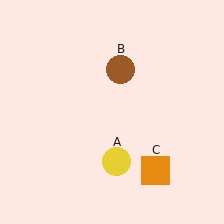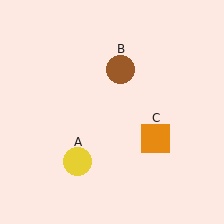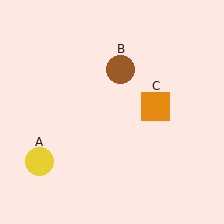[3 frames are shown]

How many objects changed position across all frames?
2 objects changed position: yellow circle (object A), orange square (object C).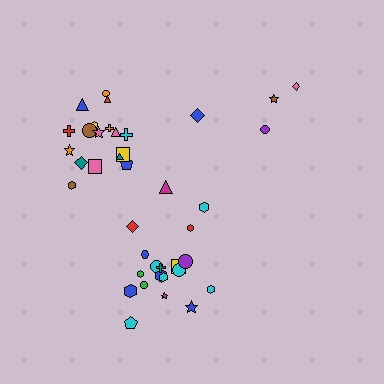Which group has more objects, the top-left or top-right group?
The top-left group.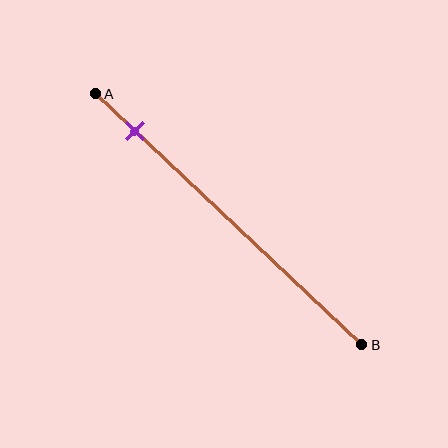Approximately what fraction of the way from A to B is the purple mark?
The purple mark is approximately 15% of the way from A to B.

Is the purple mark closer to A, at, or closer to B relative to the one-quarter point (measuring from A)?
The purple mark is closer to point A than the one-quarter point of segment AB.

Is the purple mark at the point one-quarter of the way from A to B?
No, the mark is at about 15% from A, not at the 25% one-quarter point.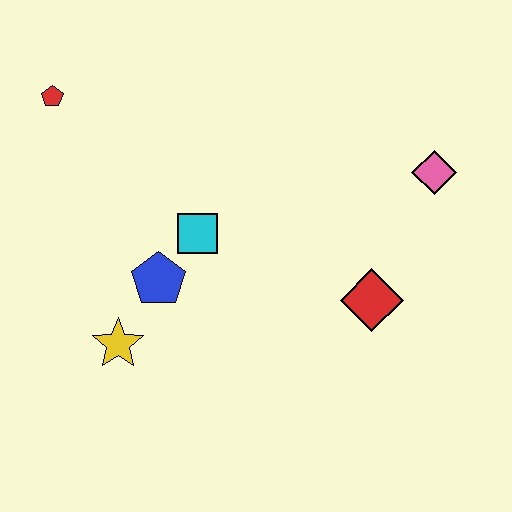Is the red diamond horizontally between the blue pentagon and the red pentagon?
No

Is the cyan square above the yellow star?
Yes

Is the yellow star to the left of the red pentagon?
No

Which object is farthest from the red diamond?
The red pentagon is farthest from the red diamond.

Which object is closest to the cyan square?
The blue pentagon is closest to the cyan square.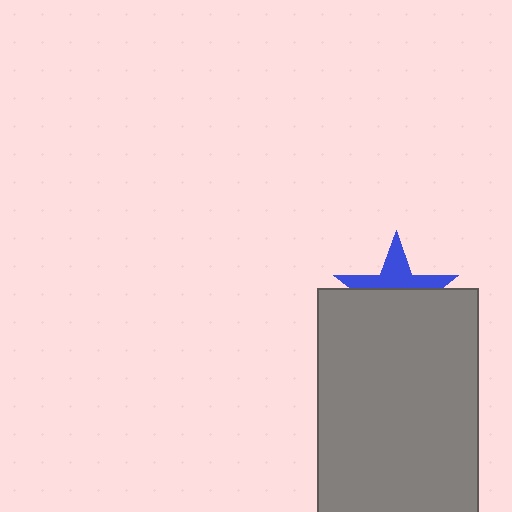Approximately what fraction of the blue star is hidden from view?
Roughly 60% of the blue star is hidden behind the gray rectangle.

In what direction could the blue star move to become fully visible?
The blue star could move up. That would shift it out from behind the gray rectangle entirely.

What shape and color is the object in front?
The object in front is a gray rectangle.